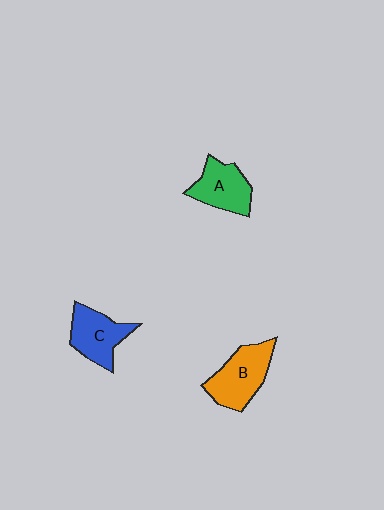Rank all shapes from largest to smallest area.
From largest to smallest: B (orange), C (blue), A (green).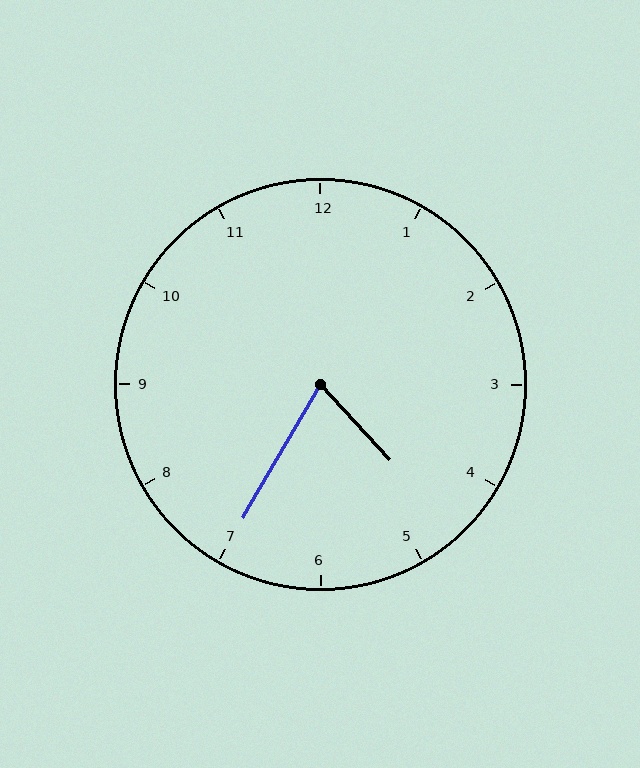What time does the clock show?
4:35.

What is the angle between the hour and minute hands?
Approximately 72 degrees.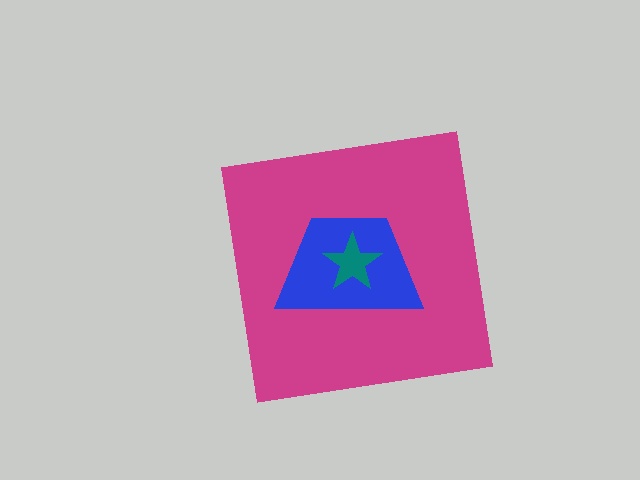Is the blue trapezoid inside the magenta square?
Yes.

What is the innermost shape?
The teal star.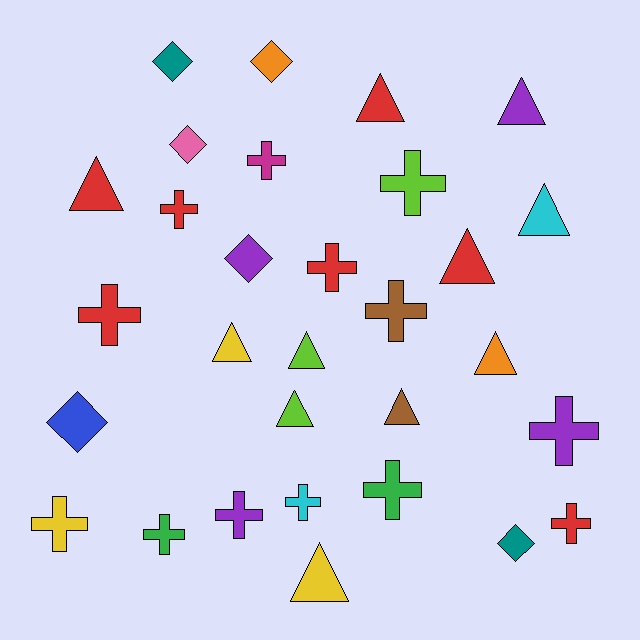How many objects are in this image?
There are 30 objects.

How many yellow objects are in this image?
There are 3 yellow objects.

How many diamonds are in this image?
There are 6 diamonds.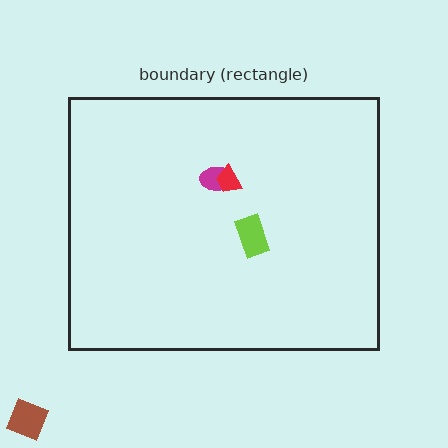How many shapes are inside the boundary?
3 inside, 1 outside.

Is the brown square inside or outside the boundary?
Outside.